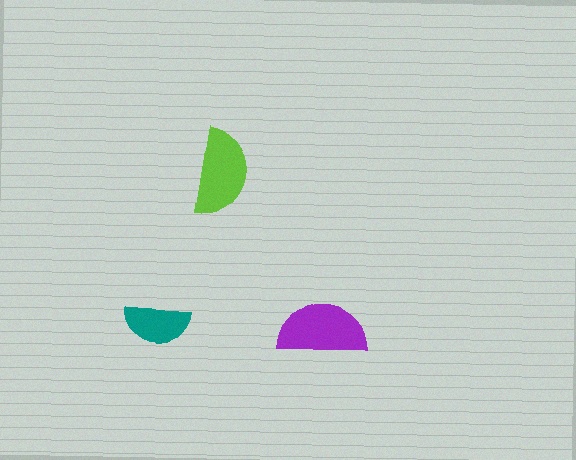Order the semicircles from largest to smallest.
the purple one, the lime one, the teal one.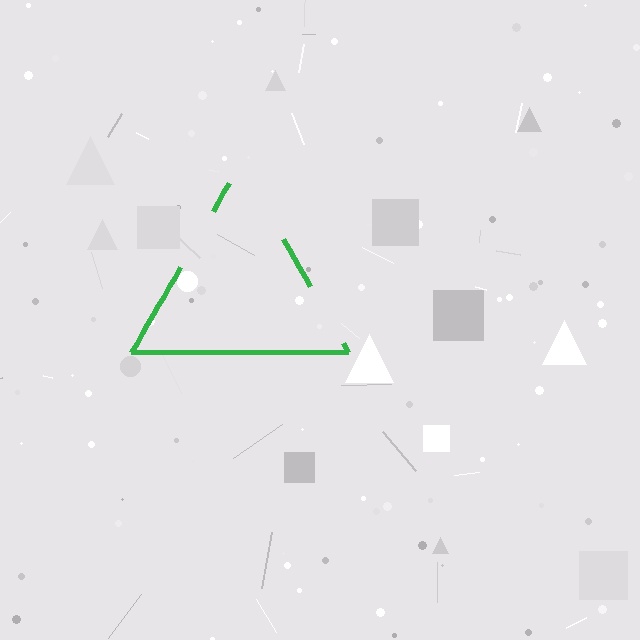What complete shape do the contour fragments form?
The contour fragments form a triangle.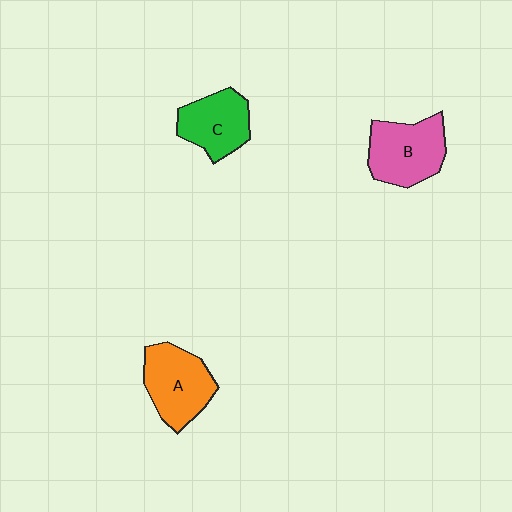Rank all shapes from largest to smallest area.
From largest to smallest: B (pink), A (orange), C (green).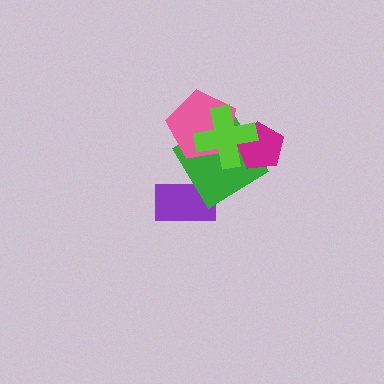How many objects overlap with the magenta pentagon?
2 objects overlap with the magenta pentagon.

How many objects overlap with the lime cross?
3 objects overlap with the lime cross.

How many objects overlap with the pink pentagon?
2 objects overlap with the pink pentagon.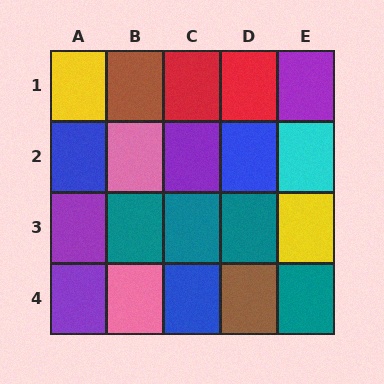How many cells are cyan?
1 cell is cyan.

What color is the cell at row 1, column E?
Purple.